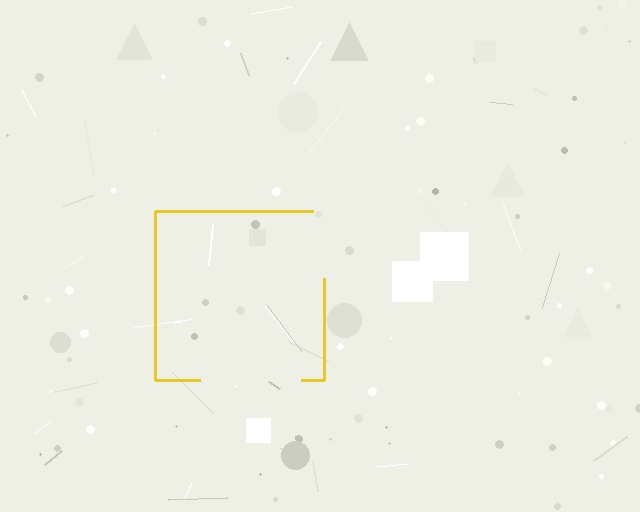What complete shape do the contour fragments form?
The contour fragments form a square.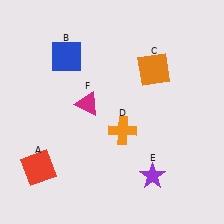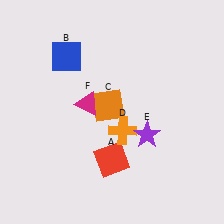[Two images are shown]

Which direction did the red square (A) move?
The red square (A) moved right.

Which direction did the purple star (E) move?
The purple star (E) moved up.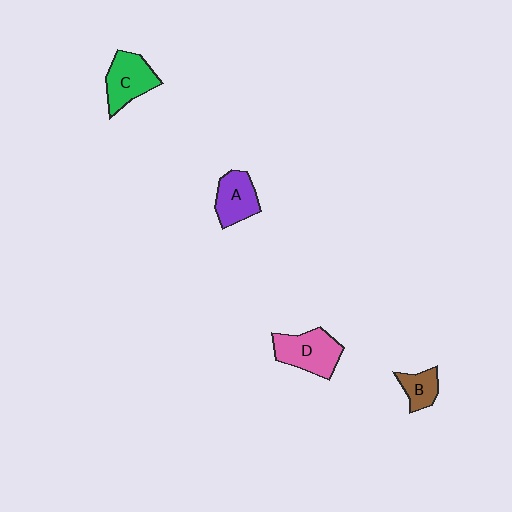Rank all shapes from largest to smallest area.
From largest to smallest: D (pink), C (green), A (purple), B (brown).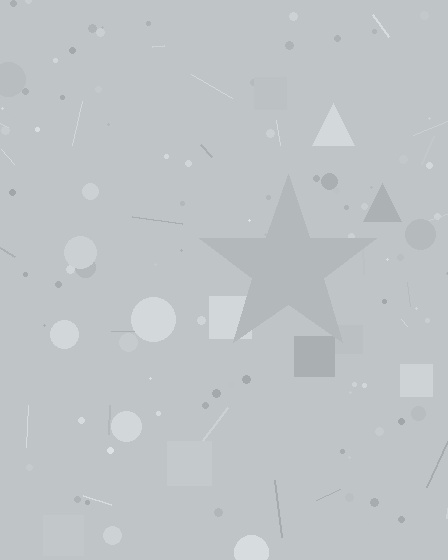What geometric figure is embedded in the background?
A star is embedded in the background.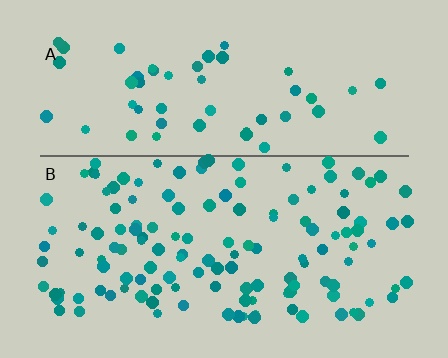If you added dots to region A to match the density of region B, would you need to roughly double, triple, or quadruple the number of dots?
Approximately double.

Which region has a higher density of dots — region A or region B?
B (the bottom).